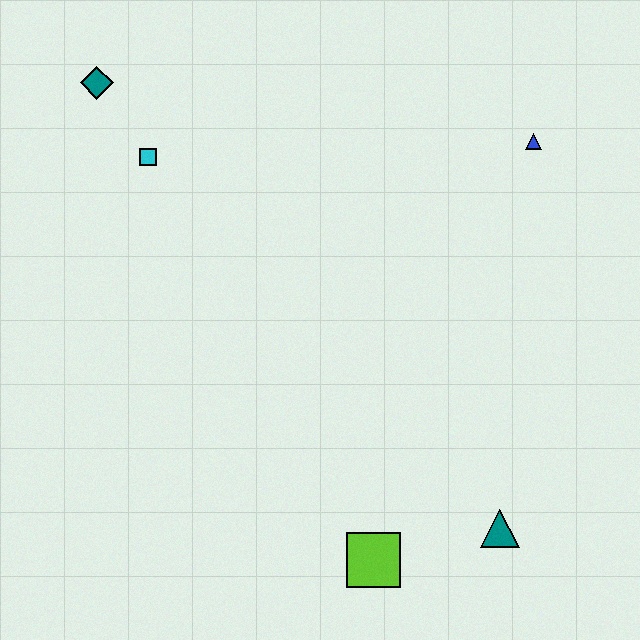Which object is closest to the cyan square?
The teal diamond is closest to the cyan square.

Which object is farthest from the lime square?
The teal diamond is farthest from the lime square.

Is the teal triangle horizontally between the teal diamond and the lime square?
No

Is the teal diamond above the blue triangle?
Yes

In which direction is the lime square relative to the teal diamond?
The lime square is below the teal diamond.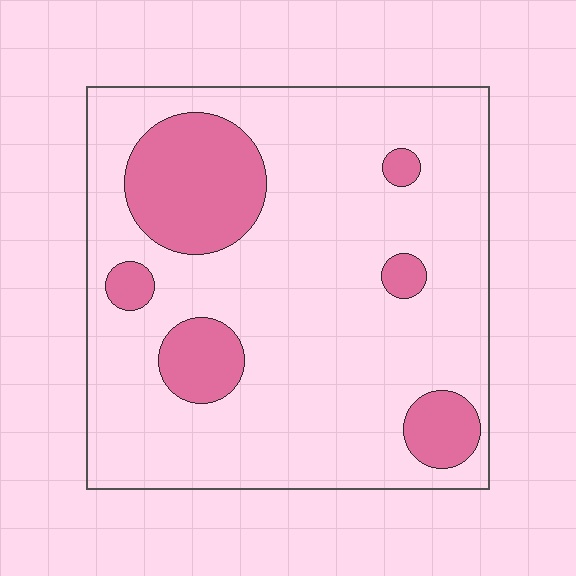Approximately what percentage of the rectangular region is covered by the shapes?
Approximately 20%.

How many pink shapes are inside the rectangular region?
6.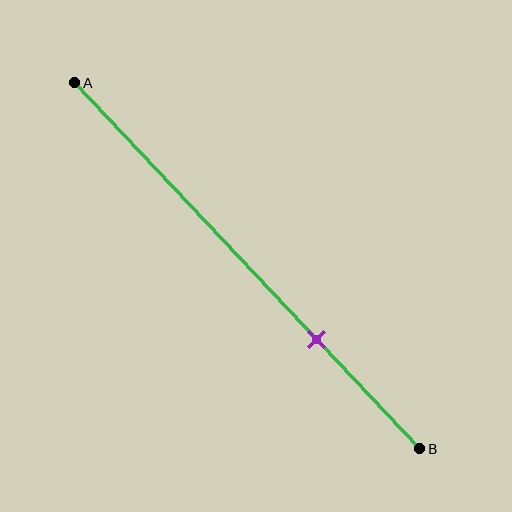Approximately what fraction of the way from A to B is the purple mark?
The purple mark is approximately 70% of the way from A to B.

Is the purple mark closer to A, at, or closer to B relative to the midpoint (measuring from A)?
The purple mark is closer to point B than the midpoint of segment AB.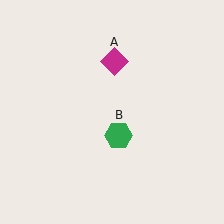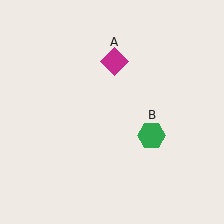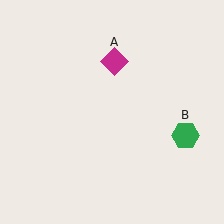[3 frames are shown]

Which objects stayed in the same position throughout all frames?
Magenta diamond (object A) remained stationary.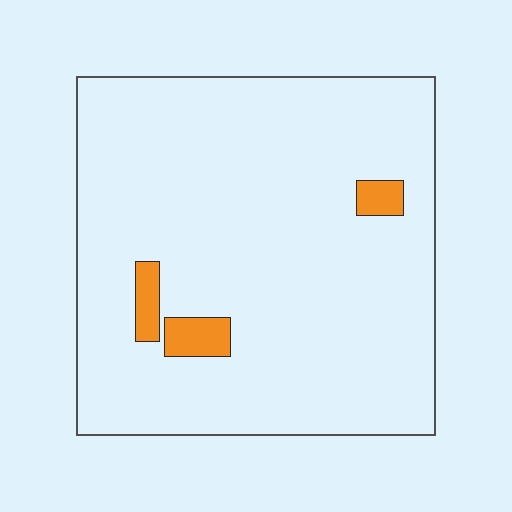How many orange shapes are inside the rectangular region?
3.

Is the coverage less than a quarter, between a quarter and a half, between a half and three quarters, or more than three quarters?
Less than a quarter.